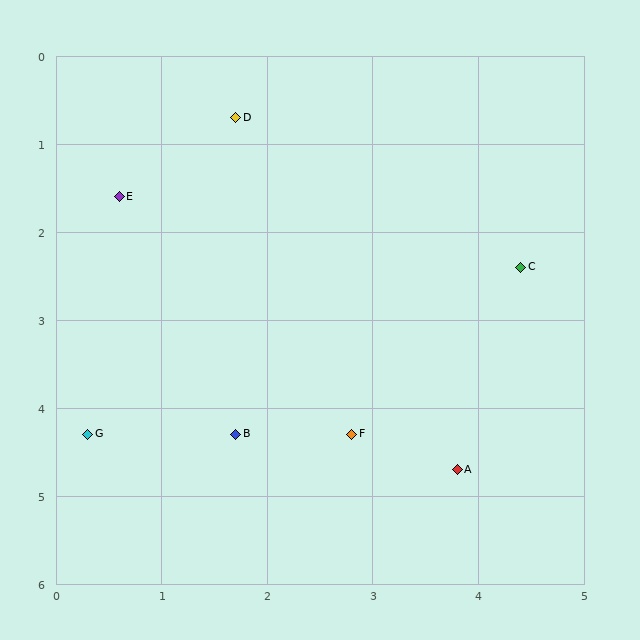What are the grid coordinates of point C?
Point C is at approximately (4.4, 2.4).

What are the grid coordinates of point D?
Point D is at approximately (1.7, 0.7).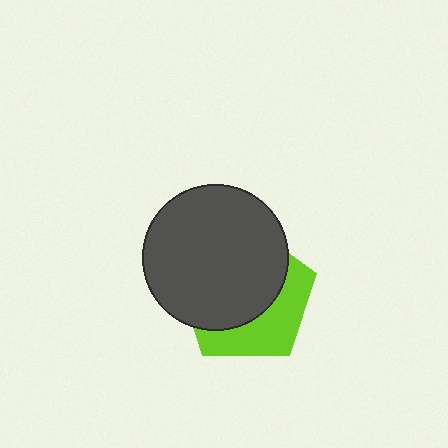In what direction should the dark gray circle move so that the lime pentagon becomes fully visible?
The dark gray circle should move toward the upper-left. That is the shortest direction to clear the overlap and leave the lime pentagon fully visible.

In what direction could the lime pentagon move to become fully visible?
The lime pentagon could move toward the lower-right. That would shift it out from behind the dark gray circle entirely.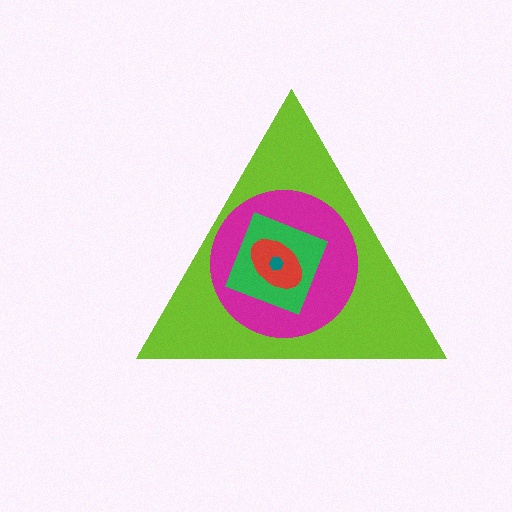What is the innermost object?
The teal hexagon.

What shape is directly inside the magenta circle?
The green square.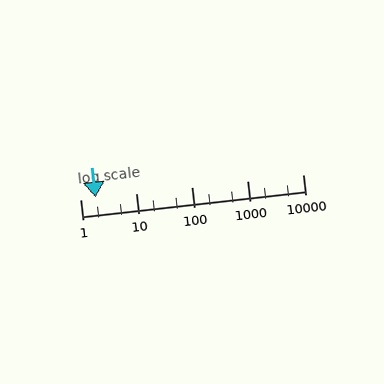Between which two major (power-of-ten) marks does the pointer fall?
The pointer is between 1 and 10.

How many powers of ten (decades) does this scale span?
The scale spans 4 decades, from 1 to 10000.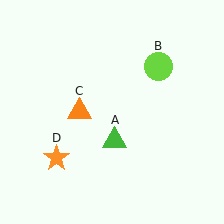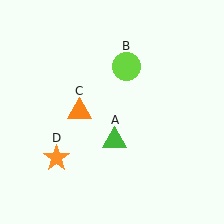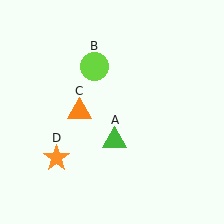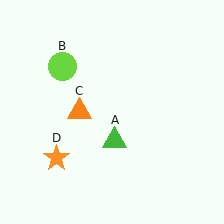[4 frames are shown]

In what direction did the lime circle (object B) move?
The lime circle (object B) moved left.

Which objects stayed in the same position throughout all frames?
Green triangle (object A) and orange triangle (object C) and orange star (object D) remained stationary.